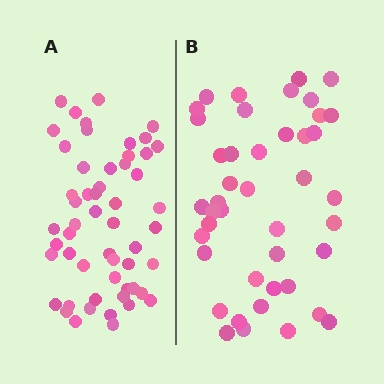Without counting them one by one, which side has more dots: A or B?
Region A (the left region) has more dots.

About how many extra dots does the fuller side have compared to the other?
Region A has roughly 12 or so more dots than region B.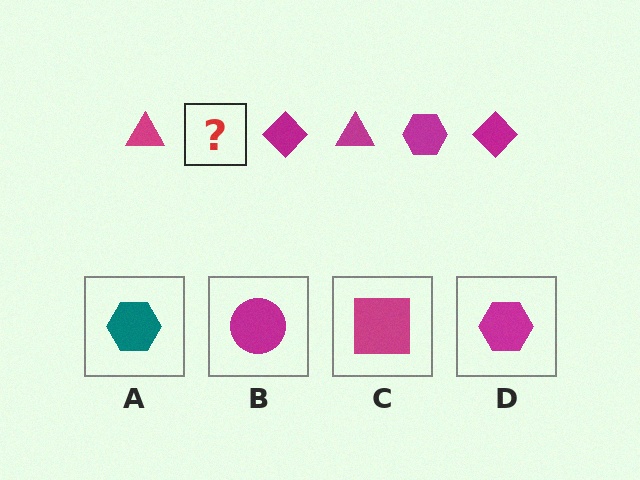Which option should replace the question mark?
Option D.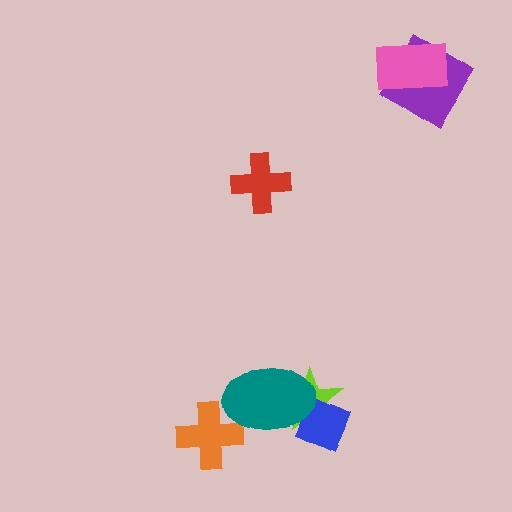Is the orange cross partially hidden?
Yes, it is partially covered by another shape.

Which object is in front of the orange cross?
The teal ellipse is in front of the orange cross.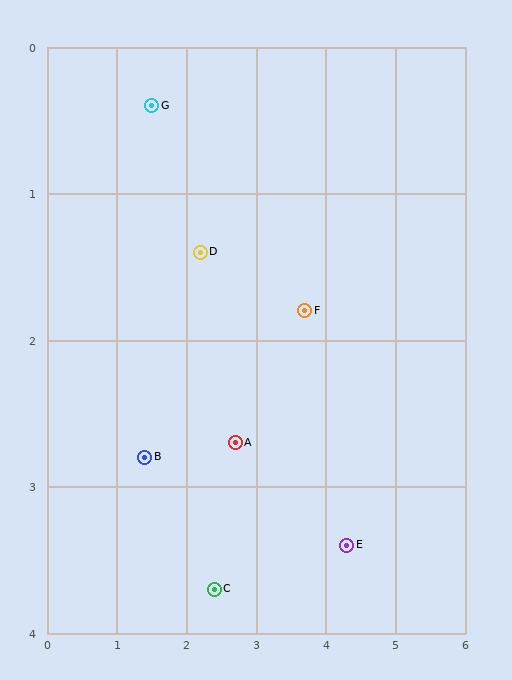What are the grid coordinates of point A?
Point A is at approximately (2.7, 2.7).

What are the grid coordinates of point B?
Point B is at approximately (1.4, 2.8).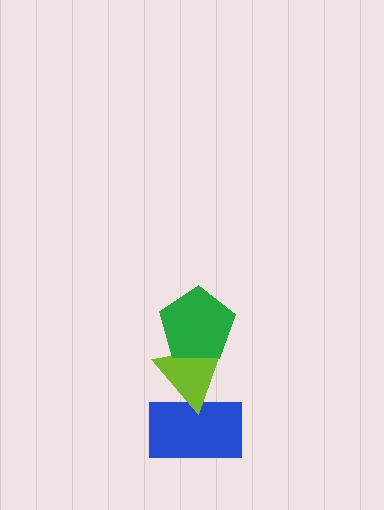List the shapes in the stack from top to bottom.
From top to bottom: the green pentagon, the lime triangle, the blue rectangle.